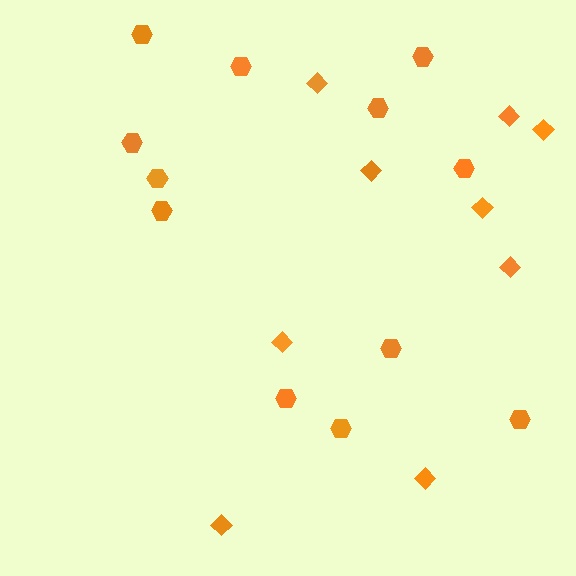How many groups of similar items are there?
There are 2 groups: one group of diamonds (9) and one group of hexagons (12).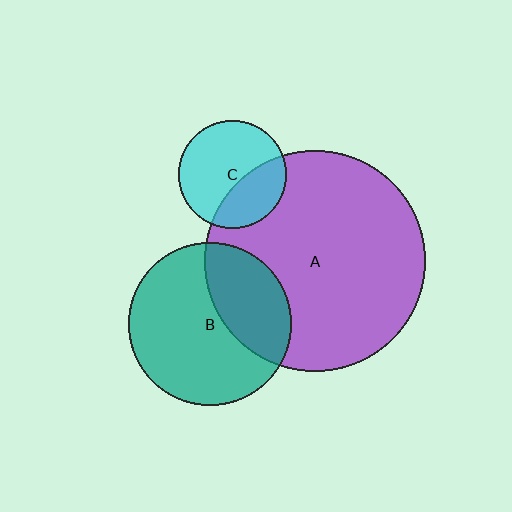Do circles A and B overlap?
Yes.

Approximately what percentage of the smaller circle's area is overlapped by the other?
Approximately 35%.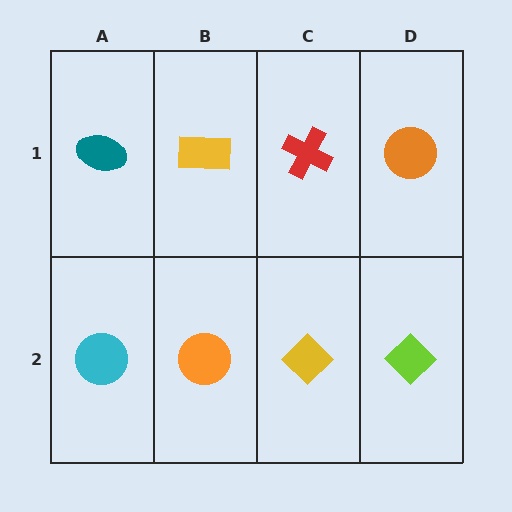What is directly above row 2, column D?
An orange circle.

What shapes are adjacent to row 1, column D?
A lime diamond (row 2, column D), a red cross (row 1, column C).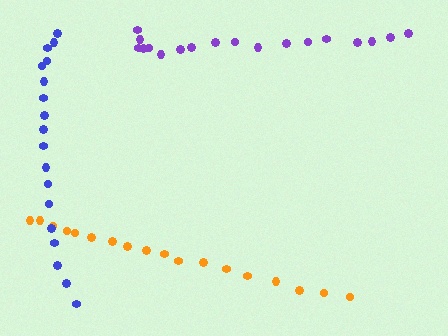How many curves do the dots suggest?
There are 3 distinct paths.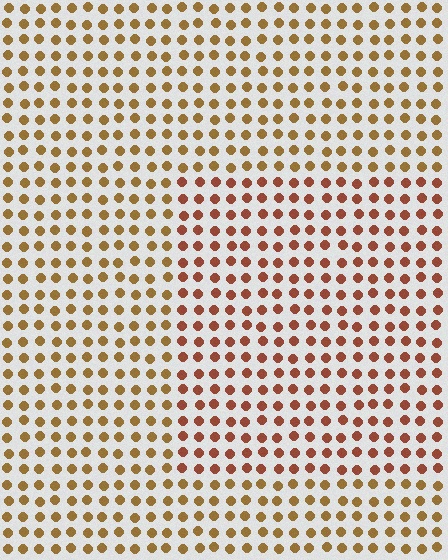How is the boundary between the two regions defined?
The boundary is defined purely by a slight shift in hue (about 27 degrees). Spacing, size, and orientation are identical on both sides.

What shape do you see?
I see a rectangle.